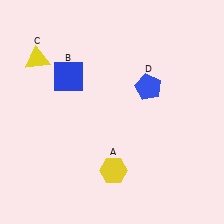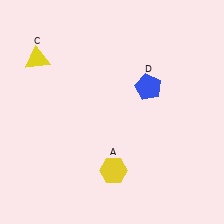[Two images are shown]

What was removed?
The blue square (B) was removed in Image 2.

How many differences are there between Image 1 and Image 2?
There is 1 difference between the two images.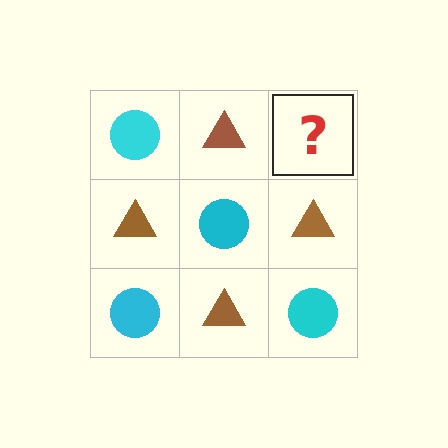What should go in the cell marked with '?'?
The missing cell should contain a cyan circle.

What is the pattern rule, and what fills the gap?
The rule is that it alternates cyan circle and brown triangle in a checkerboard pattern. The gap should be filled with a cyan circle.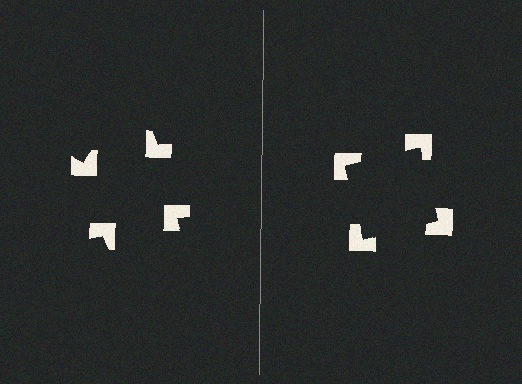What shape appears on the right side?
An illusory square.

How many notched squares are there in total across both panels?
8 — 4 on each side.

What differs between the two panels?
The notched squares are positioned identically on both sides; only the wedge orientations differ. On the right they align to a square; on the left they are misaligned.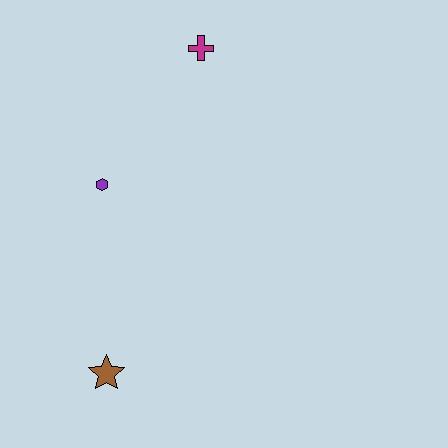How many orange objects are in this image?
There are no orange objects.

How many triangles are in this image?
There are no triangles.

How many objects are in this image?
There are 3 objects.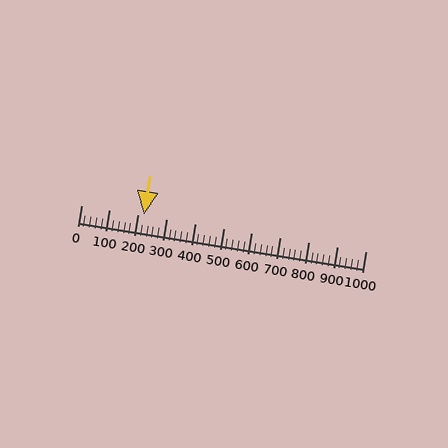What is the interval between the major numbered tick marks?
The major tick marks are spaced 100 units apart.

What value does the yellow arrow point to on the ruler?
The yellow arrow points to approximately 220.